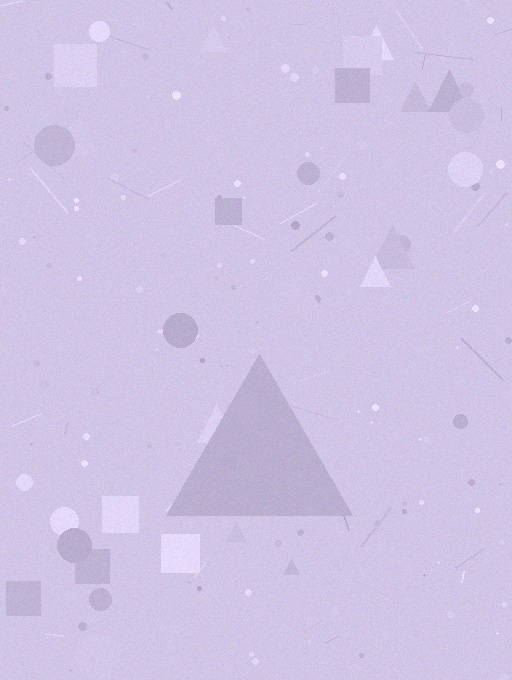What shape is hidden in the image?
A triangle is hidden in the image.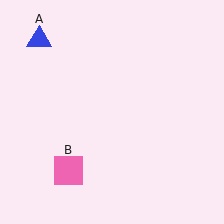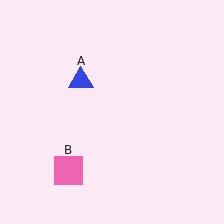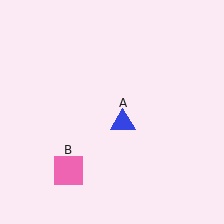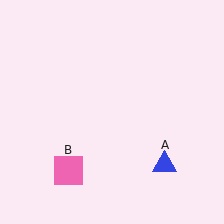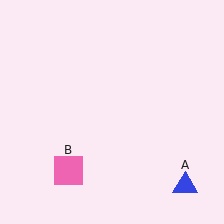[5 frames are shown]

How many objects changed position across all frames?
1 object changed position: blue triangle (object A).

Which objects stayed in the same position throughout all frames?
Pink square (object B) remained stationary.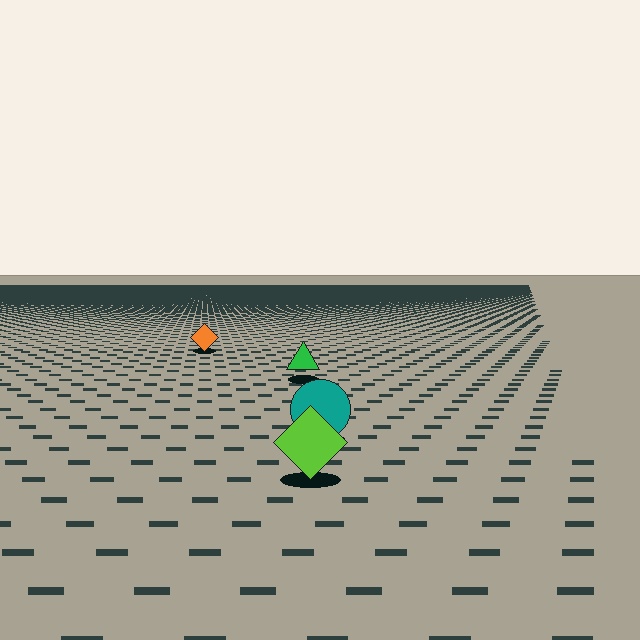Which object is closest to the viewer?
The lime diamond is closest. The texture marks near it are larger and more spread out.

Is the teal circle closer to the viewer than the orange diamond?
Yes. The teal circle is closer — you can tell from the texture gradient: the ground texture is coarser near it.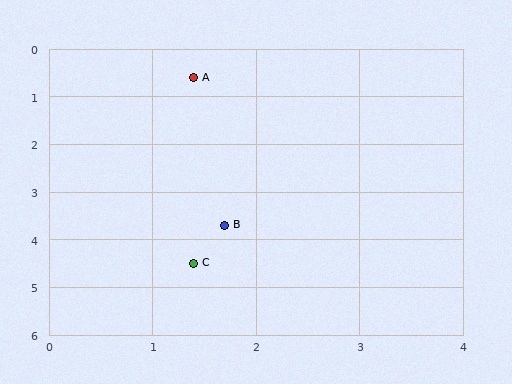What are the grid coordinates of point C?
Point C is at approximately (1.4, 4.5).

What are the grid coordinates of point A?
Point A is at approximately (1.4, 0.6).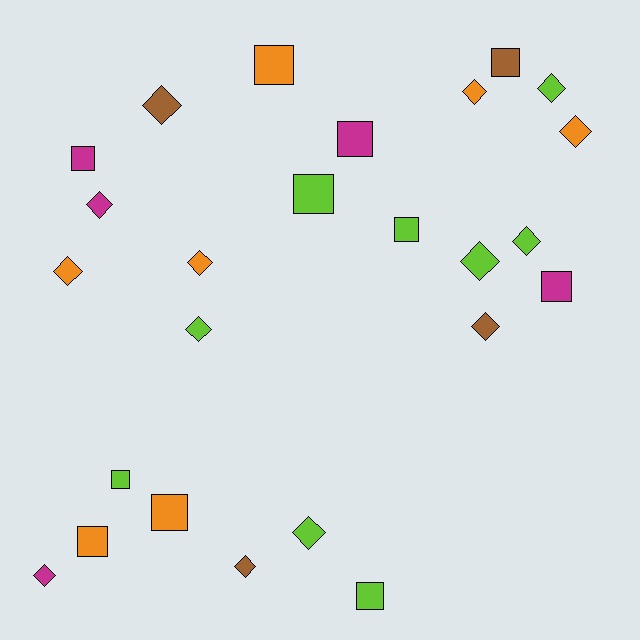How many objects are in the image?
There are 25 objects.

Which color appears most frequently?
Lime, with 9 objects.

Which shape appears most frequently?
Diamond, with 14 objects.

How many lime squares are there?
There are 4 lime squares.